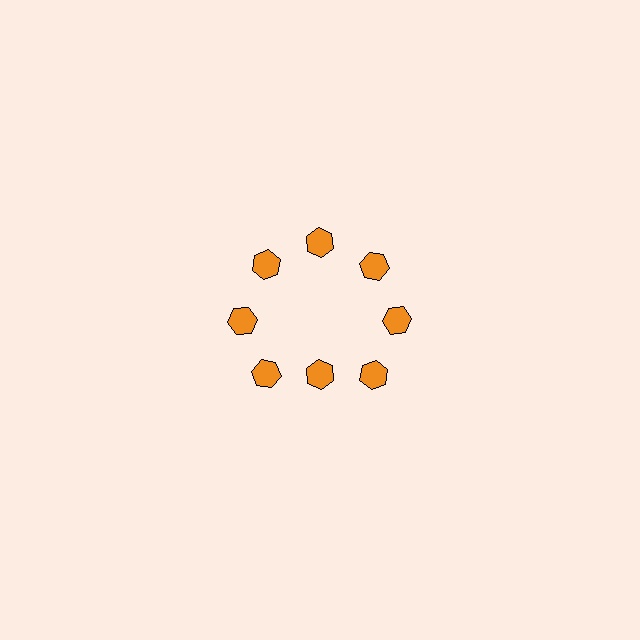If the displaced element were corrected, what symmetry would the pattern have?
It would have 8-fold rotational symmetry — the pattern would map onto itself every 45 degrees.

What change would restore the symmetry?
The symmetry would be restored by moving it outward, back onto the ring so that all 8 hexagons sit at equal angles and equal distance from the center.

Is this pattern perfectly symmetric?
No. The 8 orange hexagons are arranged in a ring, but one element near the 6 o'clock position is pulled inward toward the center, breaking the 8-fold rotational symmetry.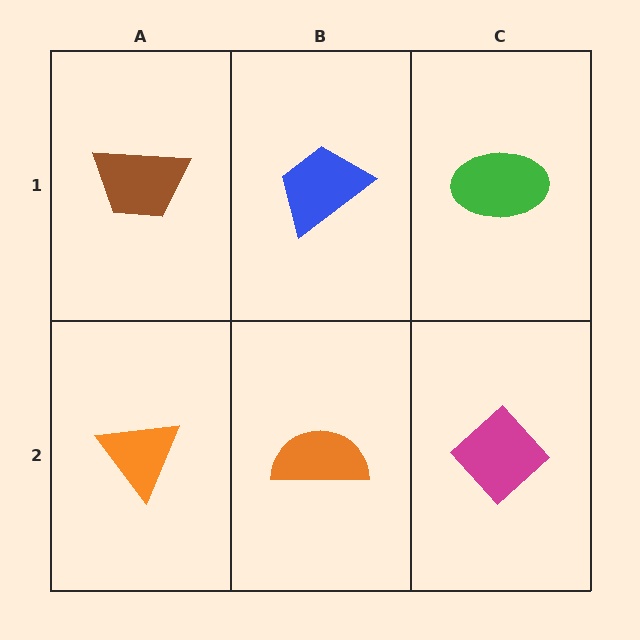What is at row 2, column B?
An orange semicircle.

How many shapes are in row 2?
3 shapes.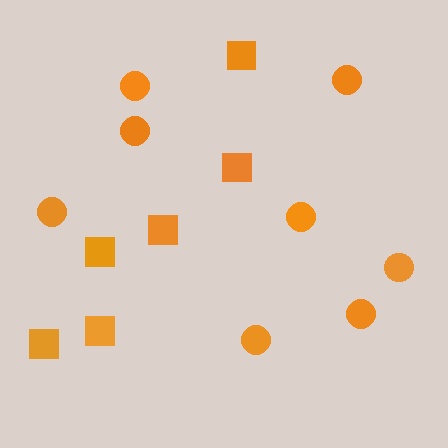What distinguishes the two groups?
There are 2 groups: one group of squares (6) and one group of circles (8).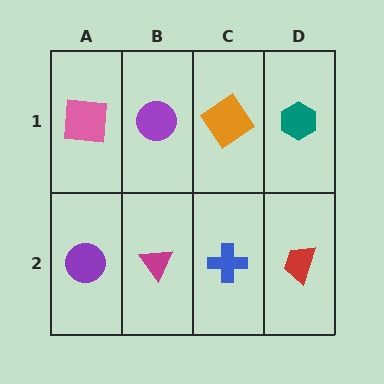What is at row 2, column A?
A purple circle.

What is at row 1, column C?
An orange diamond.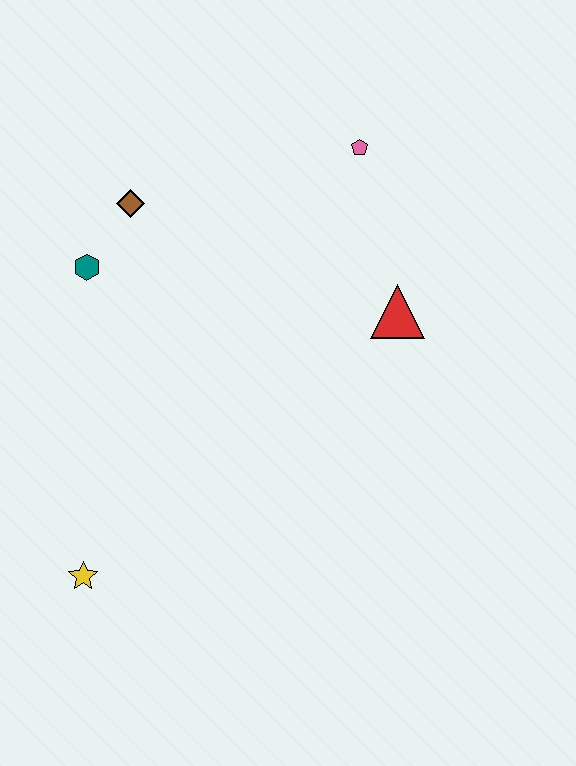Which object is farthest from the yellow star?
The pink pentagon is farthest from the yellow star.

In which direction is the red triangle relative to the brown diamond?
The red triangle is to the right of the brown diamond.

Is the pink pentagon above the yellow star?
Yes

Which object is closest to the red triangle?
The pink pentagon is closest to the red triangle.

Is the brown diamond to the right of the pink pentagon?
No